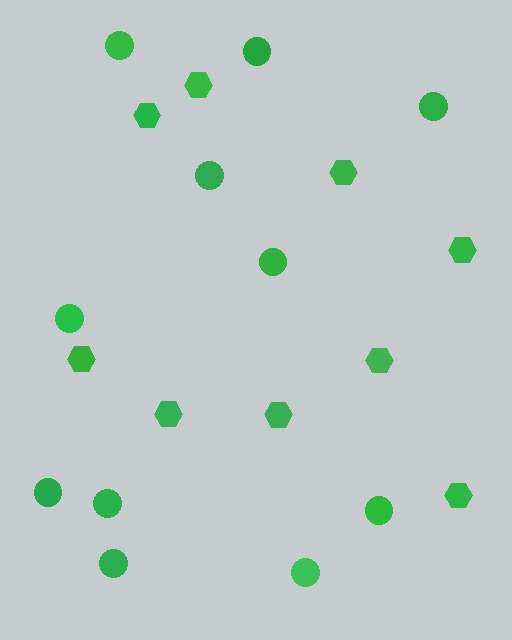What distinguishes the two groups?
There are 2 groups: one group of circles (11) and one group of hexagons (9).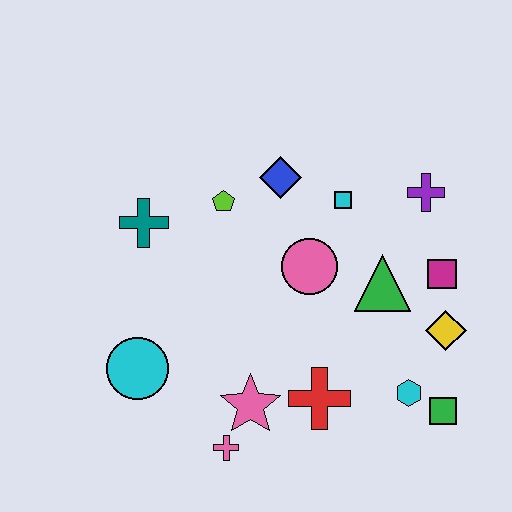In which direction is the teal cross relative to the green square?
The teal cross is to the left of the green square.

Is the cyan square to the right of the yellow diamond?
No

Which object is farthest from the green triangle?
The cyan circle is farthest from the green triangle.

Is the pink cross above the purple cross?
No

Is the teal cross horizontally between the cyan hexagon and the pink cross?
No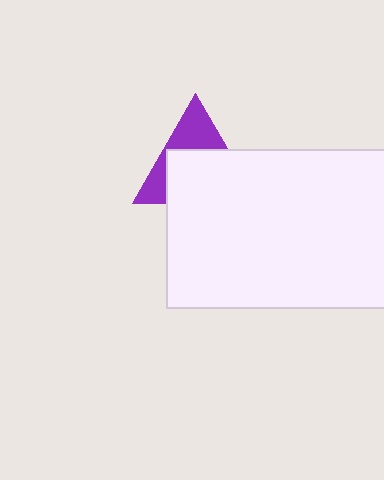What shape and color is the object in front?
The object in front is a white rectangle.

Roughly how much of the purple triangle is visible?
A small part of it is visible (roughly 40%).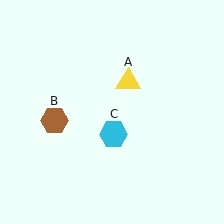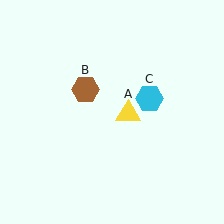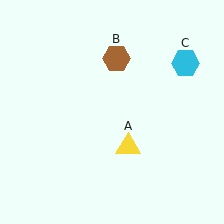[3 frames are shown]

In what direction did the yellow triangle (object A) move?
The yellow triangle (object A) moved down.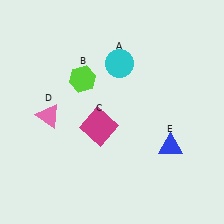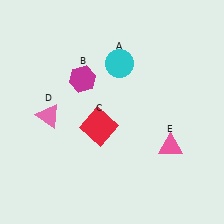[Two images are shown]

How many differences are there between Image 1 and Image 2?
There are 3 differences between the two images.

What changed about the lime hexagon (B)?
In Image 1, B is lime. In Image 2, it changed to magenta.